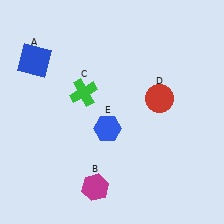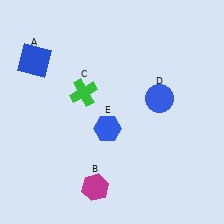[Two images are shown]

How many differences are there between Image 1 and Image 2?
There is 1 difference between the two images.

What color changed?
The circle (D) changed from red in Image 1 to blue in Image 2.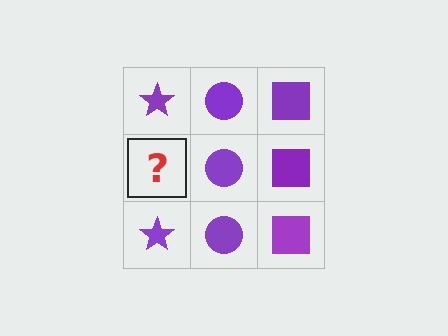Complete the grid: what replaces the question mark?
The question mark should be replaced with a purple star.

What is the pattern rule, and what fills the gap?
The rule is that each column has a consistent shape. The gap should be filled with a purple star.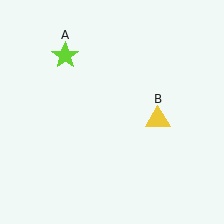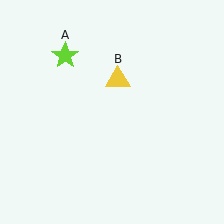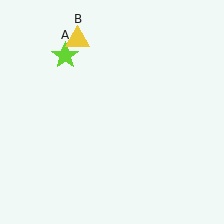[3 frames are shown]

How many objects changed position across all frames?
1 object changed position: yellow triangle (object B).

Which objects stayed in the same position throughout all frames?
Lime star (object A) remained stationary.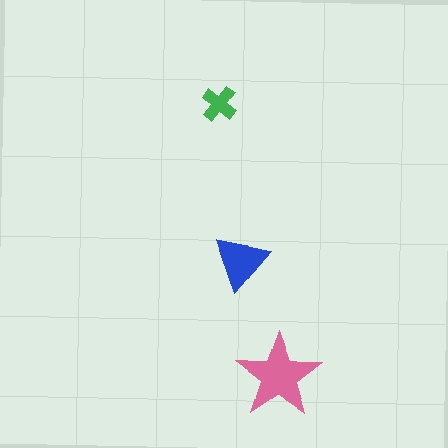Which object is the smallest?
The green cross.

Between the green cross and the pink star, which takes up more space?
The pink star.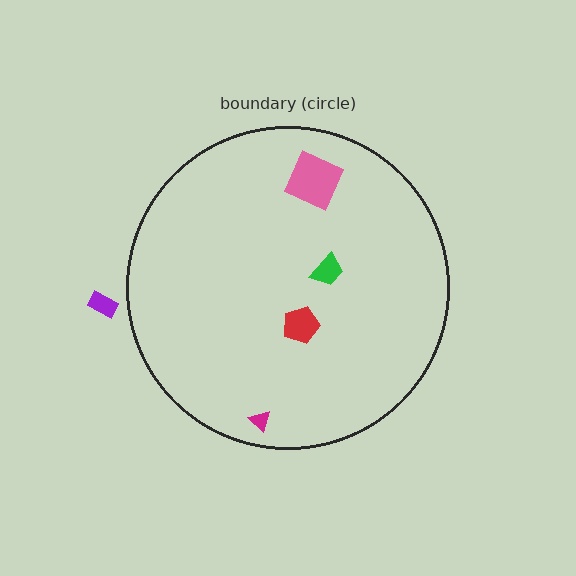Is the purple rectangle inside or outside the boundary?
Outside.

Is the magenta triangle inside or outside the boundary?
Inside.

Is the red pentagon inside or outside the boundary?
Inside.